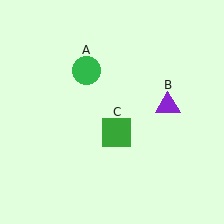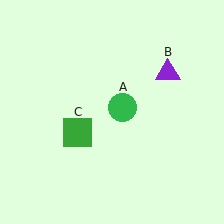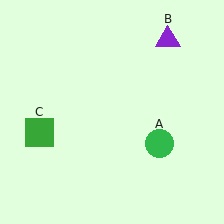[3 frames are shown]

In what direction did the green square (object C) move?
The green square (object C) moved left.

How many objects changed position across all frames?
3 objects changed position: green circle (object A), purple triangle (object B), green square (object C).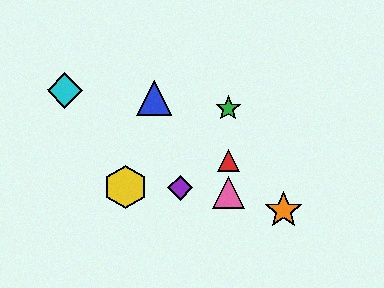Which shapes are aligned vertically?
The red triangle, the green star, the pink triangle are aligned vertically.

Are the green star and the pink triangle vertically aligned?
Yes, both are at x≈228.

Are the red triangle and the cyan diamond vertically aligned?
No, the red triangle is at x≈228 and the cyan diamond is at x≈65.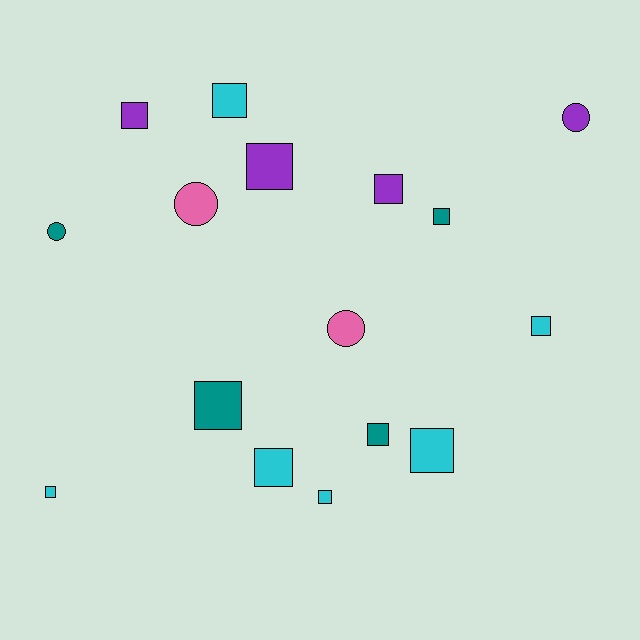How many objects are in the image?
There are 16 objects.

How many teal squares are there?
There are 3 teal squares.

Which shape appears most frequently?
Square, with 12 objects.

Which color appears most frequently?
Cyan, with 6 objects.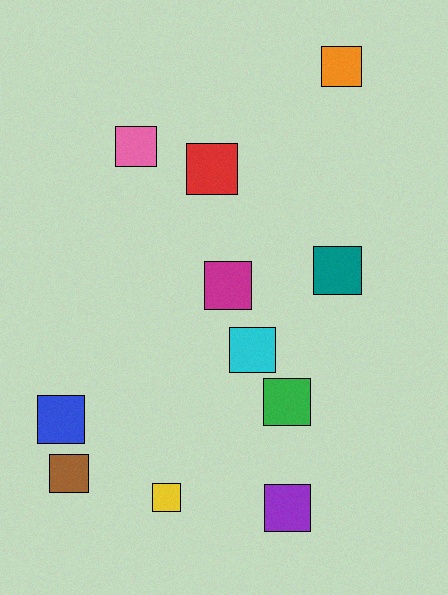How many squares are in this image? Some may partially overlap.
There are 11 squares.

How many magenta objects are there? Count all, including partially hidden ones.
There is 1 magenta object.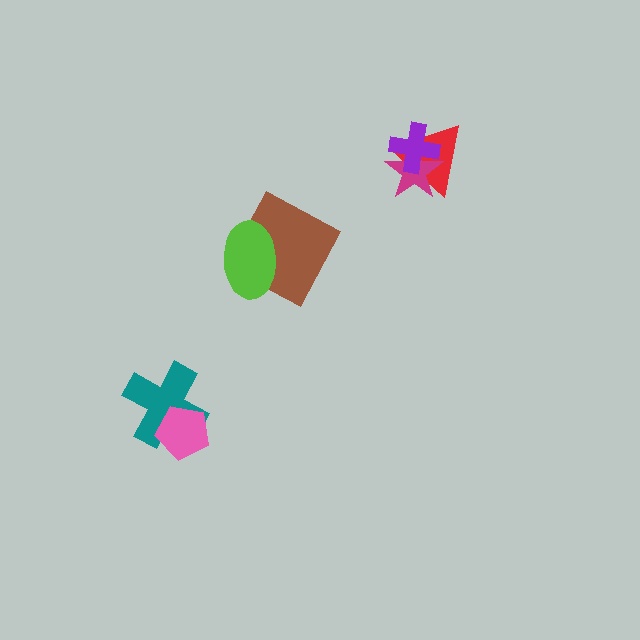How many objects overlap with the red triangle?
2 objects overlap with the red triangle.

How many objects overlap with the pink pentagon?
1 object overlaps with the pink pentagon.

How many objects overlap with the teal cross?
1 object overlaps with the teal cross.